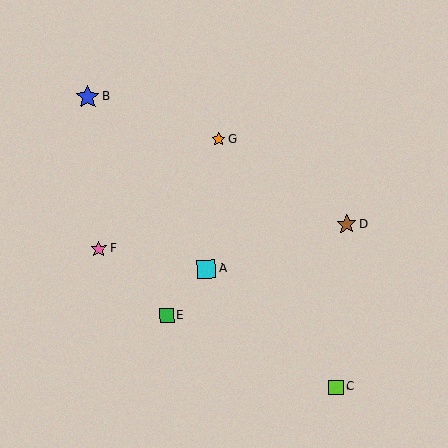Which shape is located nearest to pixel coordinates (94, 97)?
The blue star (labeled B) at (87, 97) is nearest to that location.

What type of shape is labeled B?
Shape B is a blue star.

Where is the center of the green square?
The center of the green square is at (167, 315).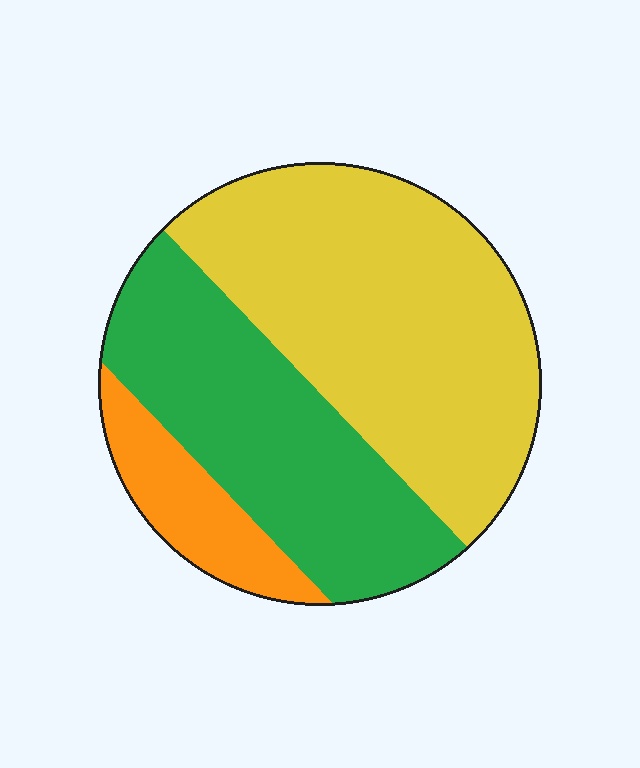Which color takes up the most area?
Yellow, at roughly 50%.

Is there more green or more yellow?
Yellow.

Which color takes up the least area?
Orange, at roughly 10%.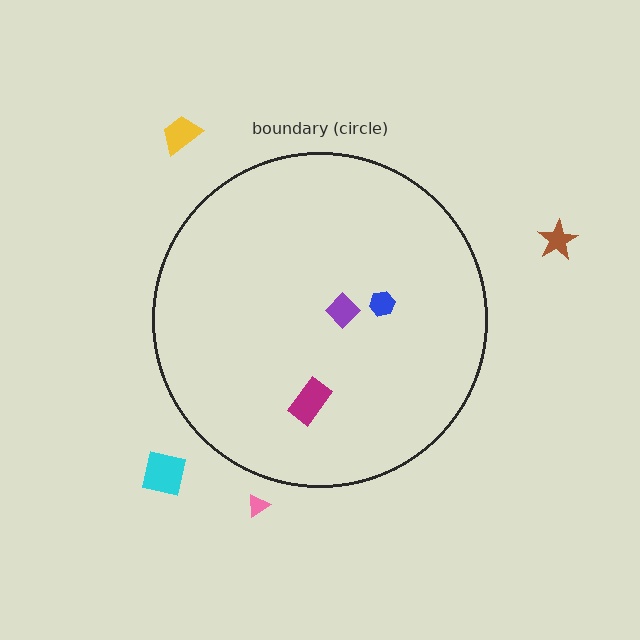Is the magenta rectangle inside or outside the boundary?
Inside.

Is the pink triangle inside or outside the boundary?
Outside.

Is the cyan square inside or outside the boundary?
Outside.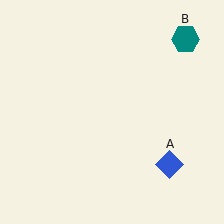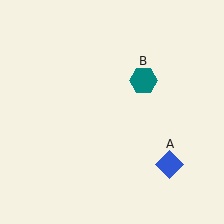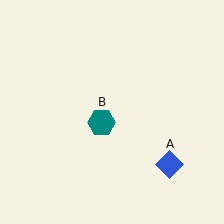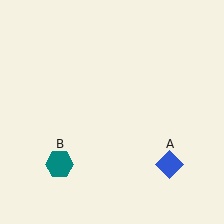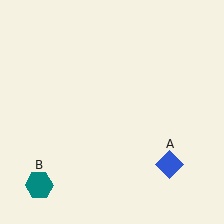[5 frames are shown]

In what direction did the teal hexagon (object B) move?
The teal hexagon (object B) moved down and to the left.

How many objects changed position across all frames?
1 object changed position: teal hexagon (object B).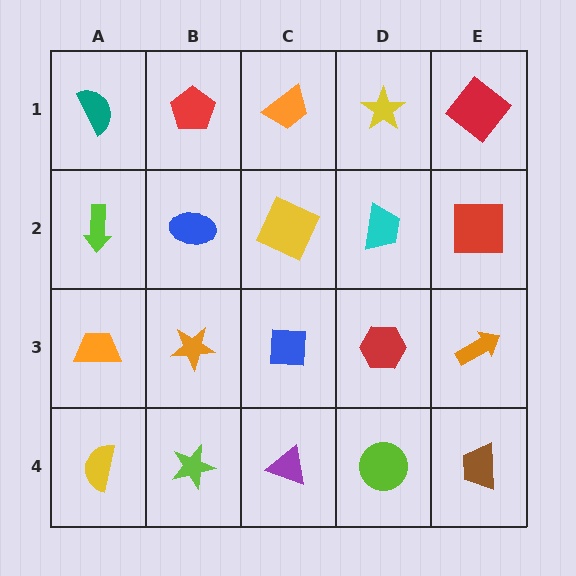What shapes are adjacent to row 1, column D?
A cyan trapezoid (row 2, column D), an orange trapezoid (row 1, column C), a red diamond (row 1, column E).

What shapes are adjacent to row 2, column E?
A red diamond (row 1, column E), an orange arrow (row 3, column E), a cyan trapezoid (row 2, column D).